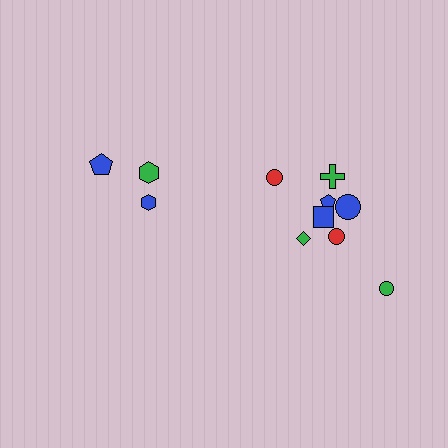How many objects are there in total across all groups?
There are 11 objects.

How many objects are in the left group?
There are 3 objects.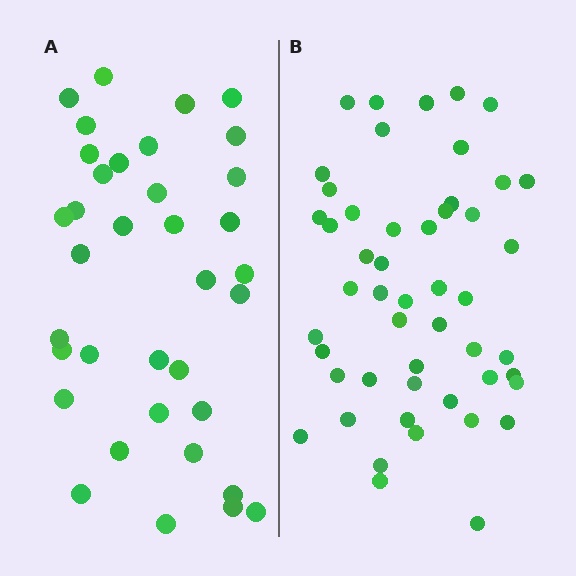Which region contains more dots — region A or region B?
Region B (the right region) has more dots.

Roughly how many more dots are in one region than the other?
Region B has approximately 15 more dots than region A.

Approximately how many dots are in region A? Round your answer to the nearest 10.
About 40 dots. (The exact count is 36, which rounds to 40.)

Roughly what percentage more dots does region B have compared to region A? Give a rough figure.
About 40% more.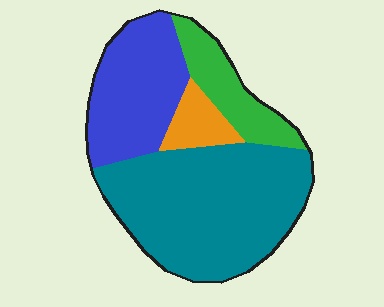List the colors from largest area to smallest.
From largest to smallest: teal, blue, green, orange.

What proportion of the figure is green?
Green covers roughly 15% of the figure.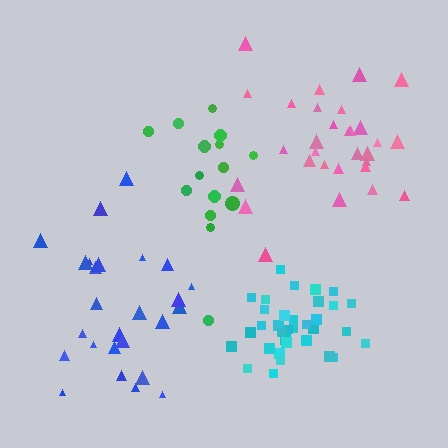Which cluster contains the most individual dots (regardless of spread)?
Cyan (34).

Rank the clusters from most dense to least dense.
cyan, pink, blue, green.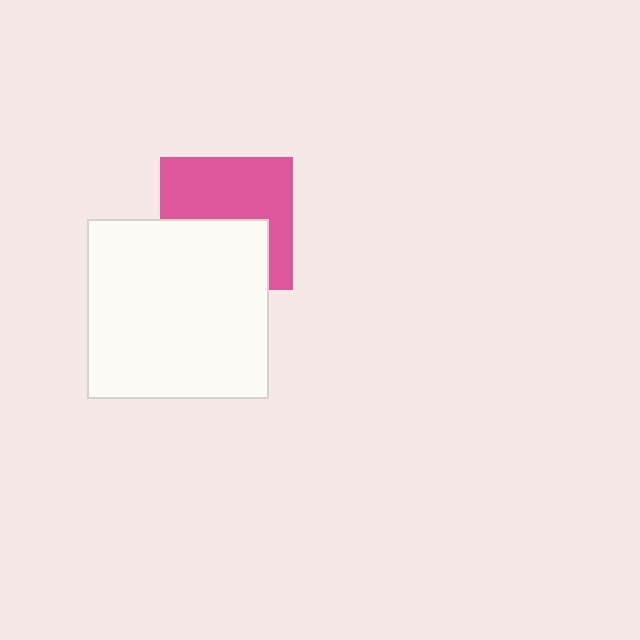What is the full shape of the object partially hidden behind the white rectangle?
The partially hidden object is a pink square.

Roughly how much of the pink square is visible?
About half of it is visible (roughly 56%).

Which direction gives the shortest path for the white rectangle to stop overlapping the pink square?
Moving down gives the shortest separation.